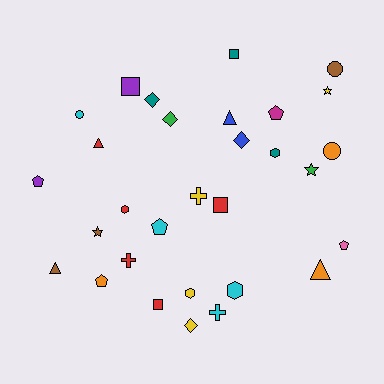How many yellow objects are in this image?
There are 4 yellow objects.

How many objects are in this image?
There are 30 objects.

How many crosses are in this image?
There are 3 crosses.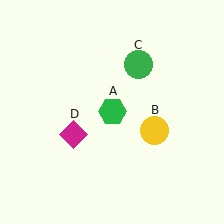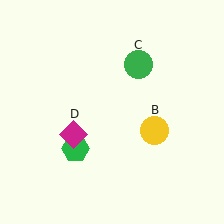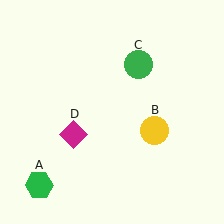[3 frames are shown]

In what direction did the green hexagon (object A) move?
The green hexagon (object A) moved down and to the left.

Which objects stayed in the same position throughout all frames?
Yellow circle (object B) and green circle (object C) and magenta diamond (object D) remained stationary.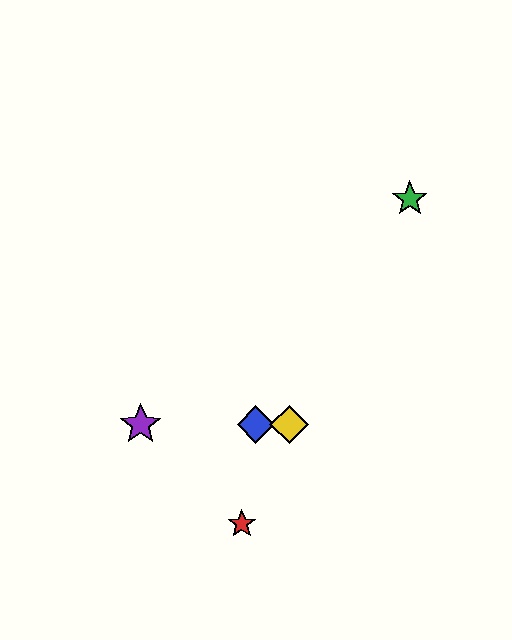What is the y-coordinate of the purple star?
The purple star is at y≈425.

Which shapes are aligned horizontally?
The blue diamond, the yellow diamond, the purple star are aligned horizontally.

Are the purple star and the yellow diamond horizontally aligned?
Yes, both are at y≈425.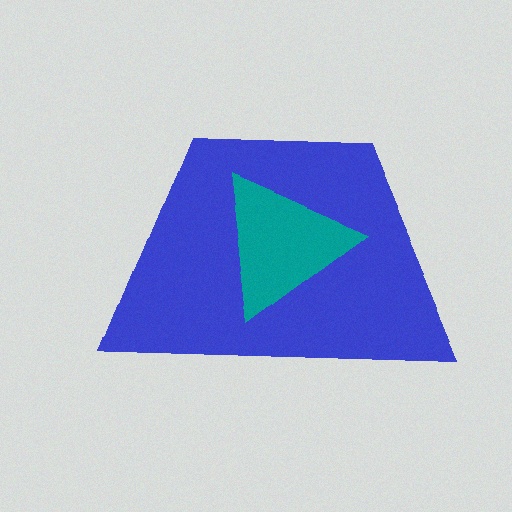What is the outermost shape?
The blue trapezoid.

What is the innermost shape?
The teal triangle.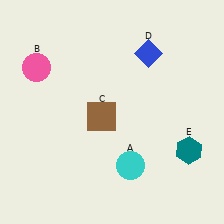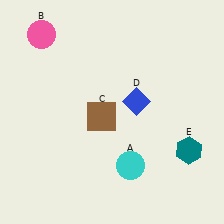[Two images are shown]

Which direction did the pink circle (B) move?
The pink circle (B) moved up.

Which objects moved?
The objects that moved are: the pink circle (B), the blue diamond (D).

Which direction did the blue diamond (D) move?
The blue diamond (D) moved down.